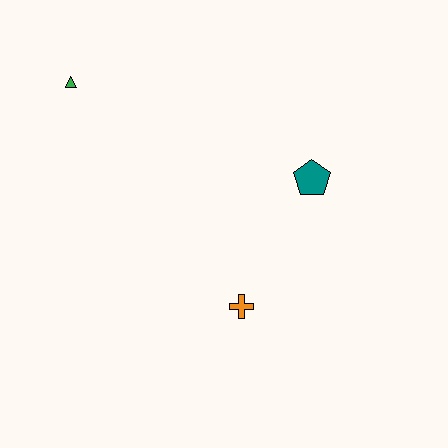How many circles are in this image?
There are no circles.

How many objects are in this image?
There are 3 objects.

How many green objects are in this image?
There is 1 green object.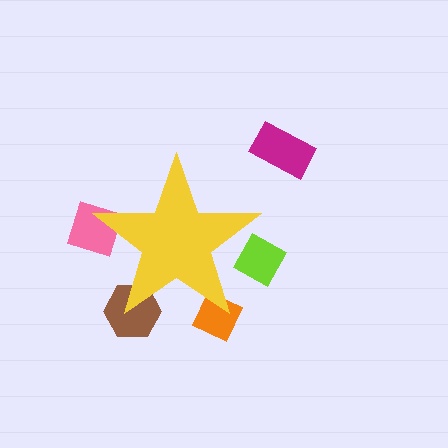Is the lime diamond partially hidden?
Yes, the lime diamond is partially hidden behind the yellow star.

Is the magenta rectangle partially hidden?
No, the magenta rectangle is fully visible.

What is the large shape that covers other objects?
A yellow star.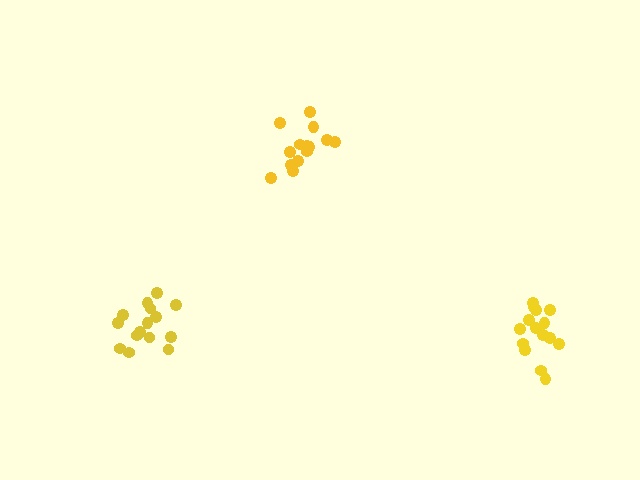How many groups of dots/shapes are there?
There are 3 groups.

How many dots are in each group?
Group 1: 15 dots, Group 2: 14 dots, Group 3: 15 dots (44 total).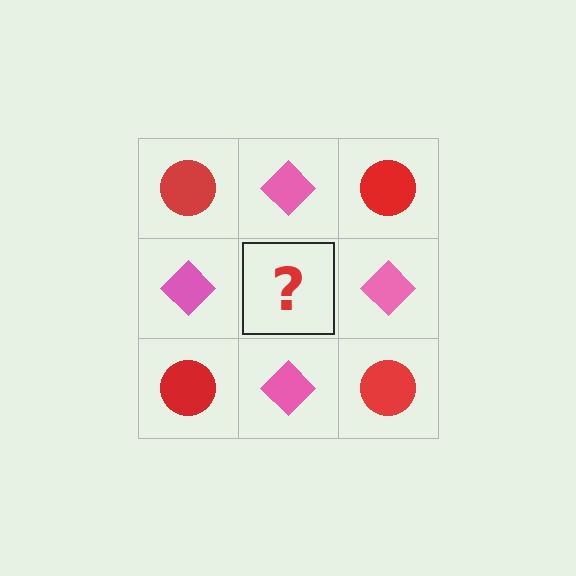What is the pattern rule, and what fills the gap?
The rule is that it alternates red circle and pink diamond in a checkerboard pattern. The gap should be filled with a red circle.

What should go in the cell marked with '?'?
The missing cell should contain a red circle.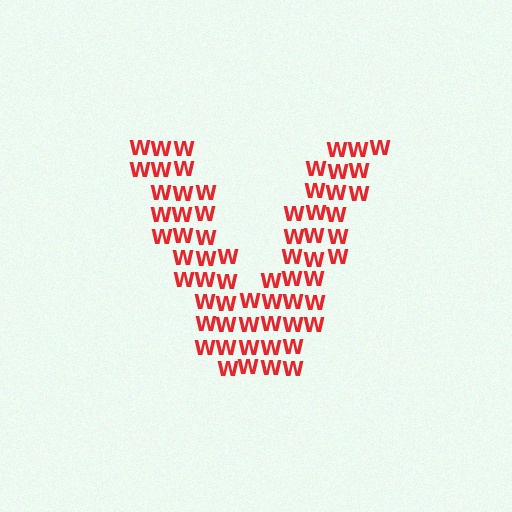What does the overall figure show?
The overall figure shows the letter V.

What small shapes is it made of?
It is made of small letter W's.